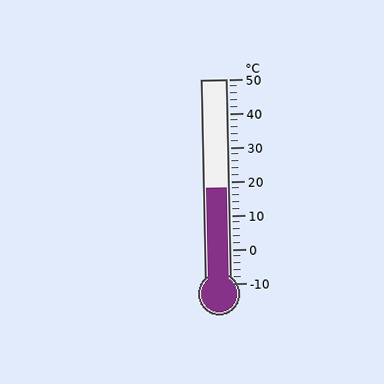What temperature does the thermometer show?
The thermometer shows approximately 18°C.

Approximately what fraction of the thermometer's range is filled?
The thermometer is filled to approximately 45% of its range.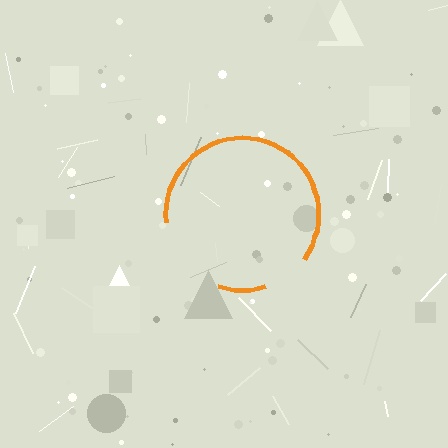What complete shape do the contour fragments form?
The contour fragments form a circle.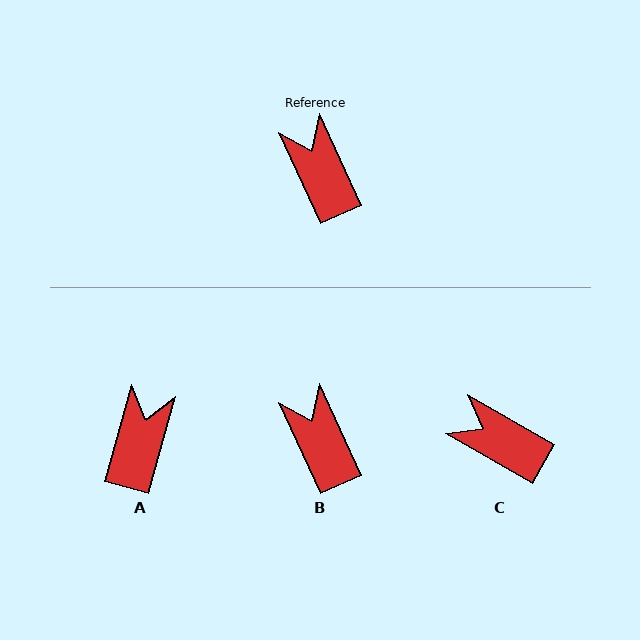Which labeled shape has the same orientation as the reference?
B.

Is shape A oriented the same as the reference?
No, it is off by about 40 degrees.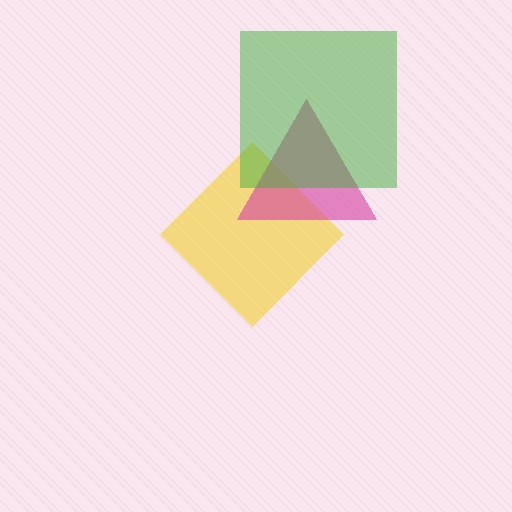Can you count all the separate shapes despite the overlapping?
Yes, there are 3 separate shapes.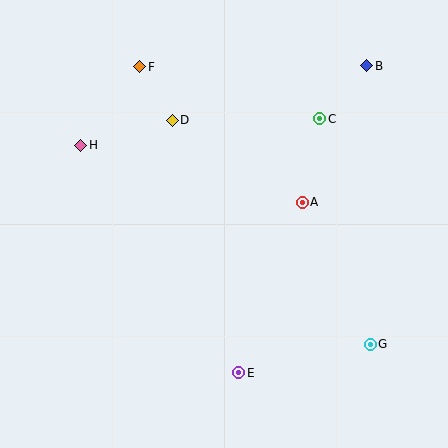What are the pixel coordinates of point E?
Point E is at (239, 373).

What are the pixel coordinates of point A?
Point A is at (302, 202).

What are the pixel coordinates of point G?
Point G is at (370, 344).